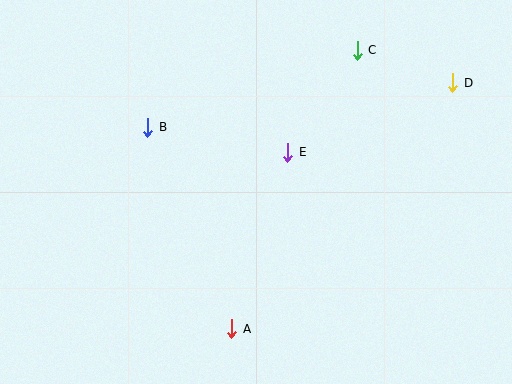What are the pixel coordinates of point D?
Point D is at (453, 83).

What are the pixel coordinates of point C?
Point C is at (357, 50).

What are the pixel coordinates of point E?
Point E is at (288, 152).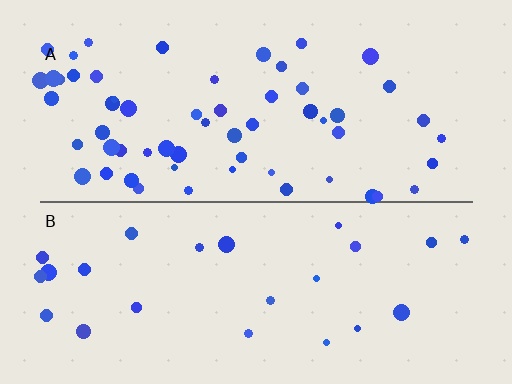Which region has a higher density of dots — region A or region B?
A (the top).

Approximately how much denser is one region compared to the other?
Approximately 2.4× — region A over region B.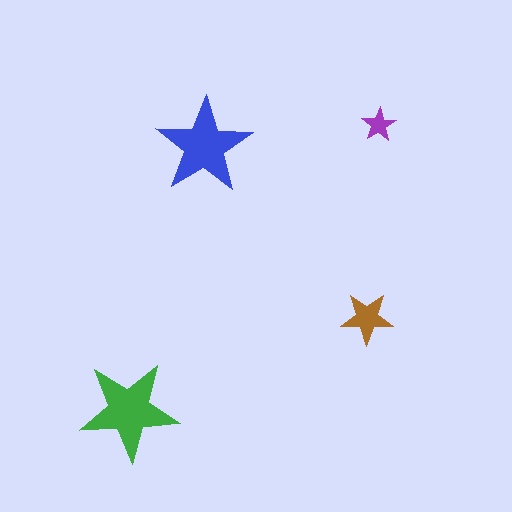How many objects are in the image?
There are 4 objects in the image.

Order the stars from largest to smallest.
the green one, the blue one, the brown one, the purple one.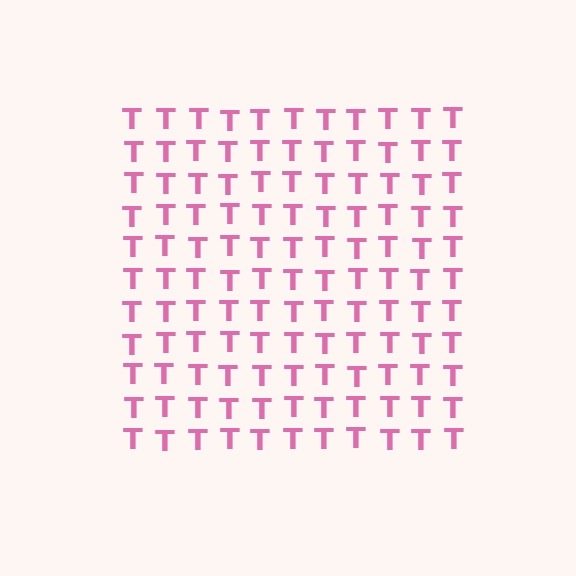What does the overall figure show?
The overall figure shows a square.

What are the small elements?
The small elements are letter T's.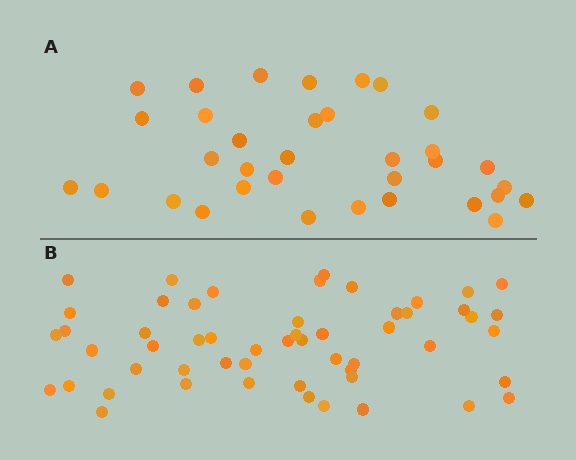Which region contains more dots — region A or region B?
Region B (the bottom region) has more dots.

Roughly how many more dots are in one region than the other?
Region B has approximately 20 more dots than region A.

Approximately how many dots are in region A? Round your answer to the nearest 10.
About 30 dots. (The exact count is 34, which rounds to 30.)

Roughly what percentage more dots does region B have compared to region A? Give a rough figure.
About 60% more.